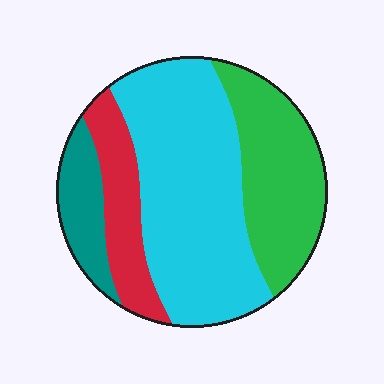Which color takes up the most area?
Cyan, at roughly 50%.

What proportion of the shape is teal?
Teal takes up about one tenth (1/10) of the shape.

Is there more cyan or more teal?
Cyan.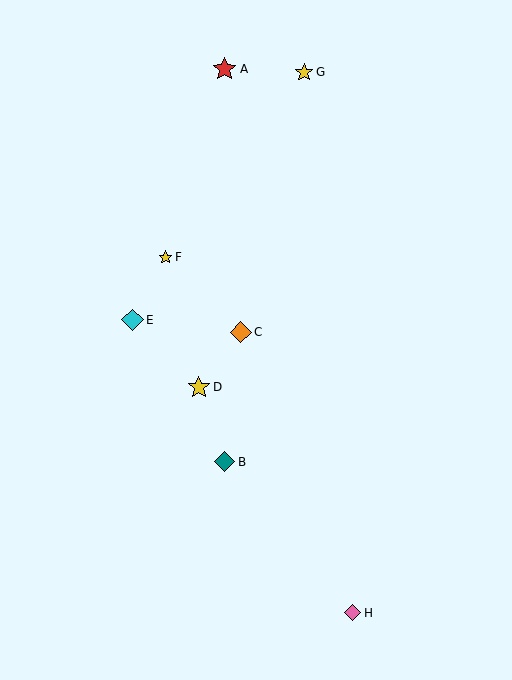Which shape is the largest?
The red star (labeled A) is the largest.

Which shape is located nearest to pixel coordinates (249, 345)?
The orange diamond (labeled C) at (241, 332) is nearest to that location.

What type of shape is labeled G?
Shape G is a yellow star.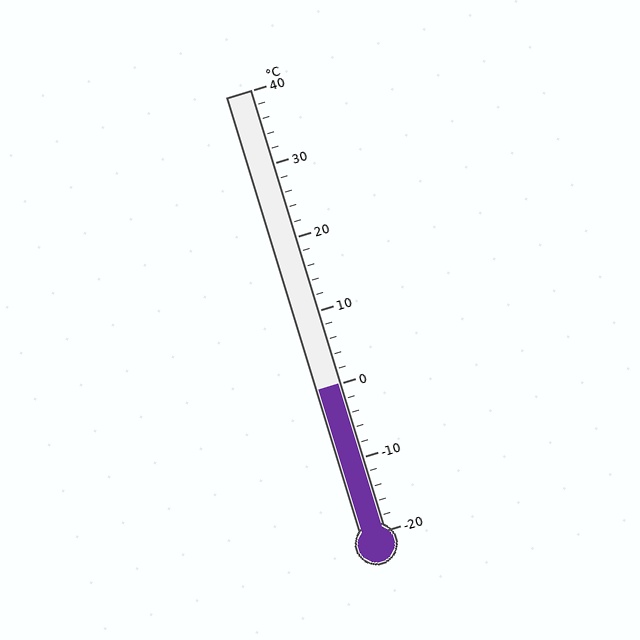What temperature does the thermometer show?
The thermometer shows approximately 0°C.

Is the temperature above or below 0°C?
The temperature is at 0°C.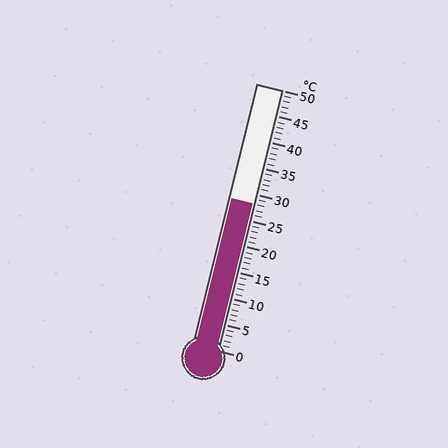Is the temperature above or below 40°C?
The temperature is below 40°C.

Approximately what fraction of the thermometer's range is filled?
The thermometer is filled to approximately 55% of its range.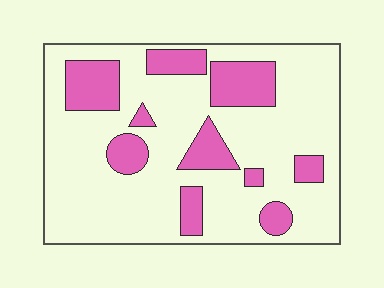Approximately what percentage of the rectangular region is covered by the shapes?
Approximately 25%.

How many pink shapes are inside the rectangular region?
10.